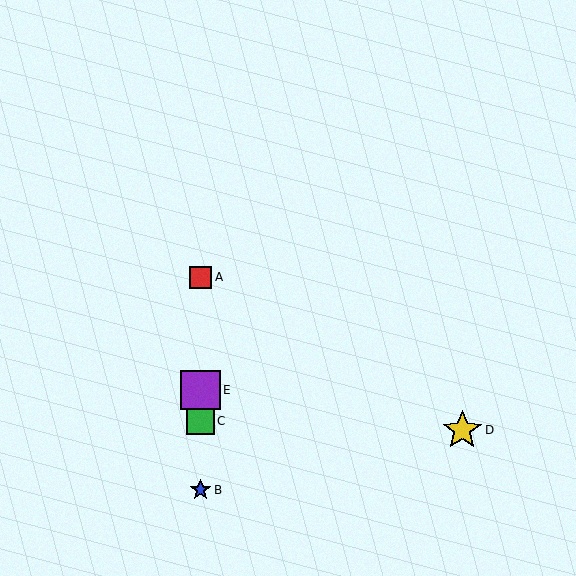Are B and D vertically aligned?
No, B is at x≈200 and D is at x≈462.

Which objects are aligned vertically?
Objects A, B, C, E are aligned vertically.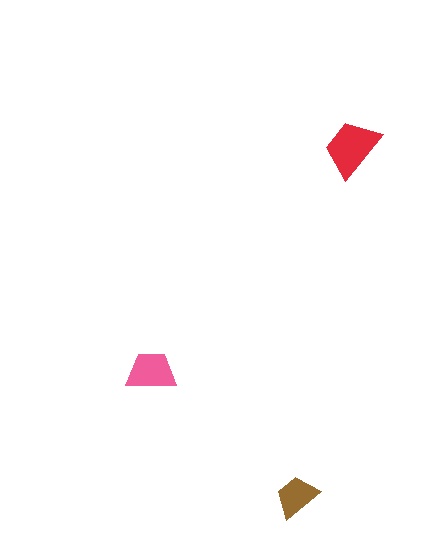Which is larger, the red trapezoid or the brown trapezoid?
The red one.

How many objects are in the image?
There are 3 objects in the image.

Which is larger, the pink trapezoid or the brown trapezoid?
The pink one.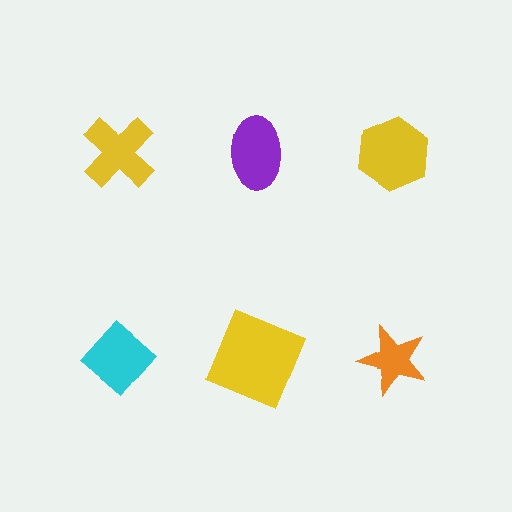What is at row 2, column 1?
A cyan diamond.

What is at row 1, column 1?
A yellow cross.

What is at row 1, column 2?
A purple ellipse.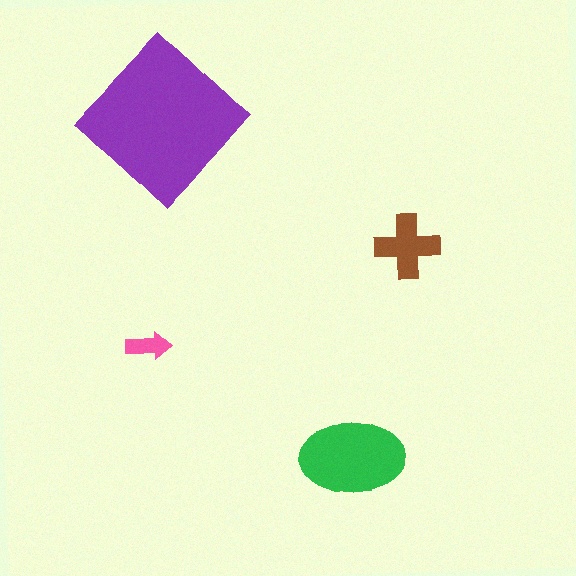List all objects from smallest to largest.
The pink arrow, the brown cross, the green ellipse, the purple diamond.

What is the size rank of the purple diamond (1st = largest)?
1st.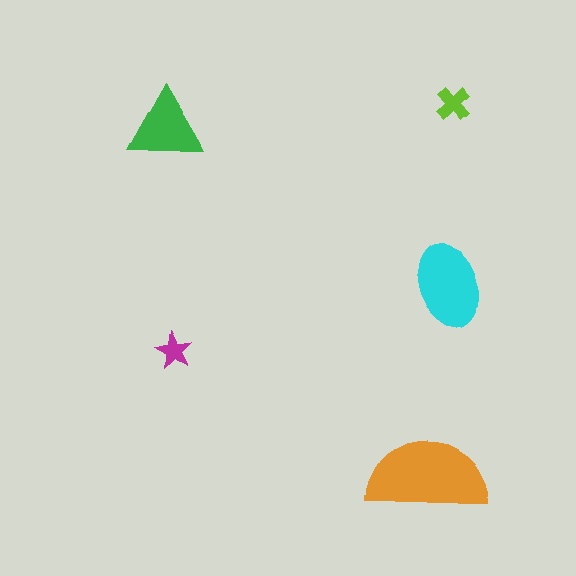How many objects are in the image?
There are 5 objects in the image.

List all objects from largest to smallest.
The orange semicircle, the cyan ellipse, the green triangle, the lime cross, the magenta star.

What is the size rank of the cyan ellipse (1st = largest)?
2nd.